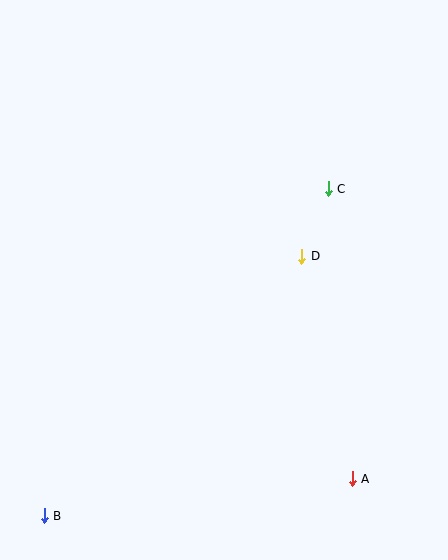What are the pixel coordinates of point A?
Point A is at (352, 479).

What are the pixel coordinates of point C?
Point C is at (328, 189).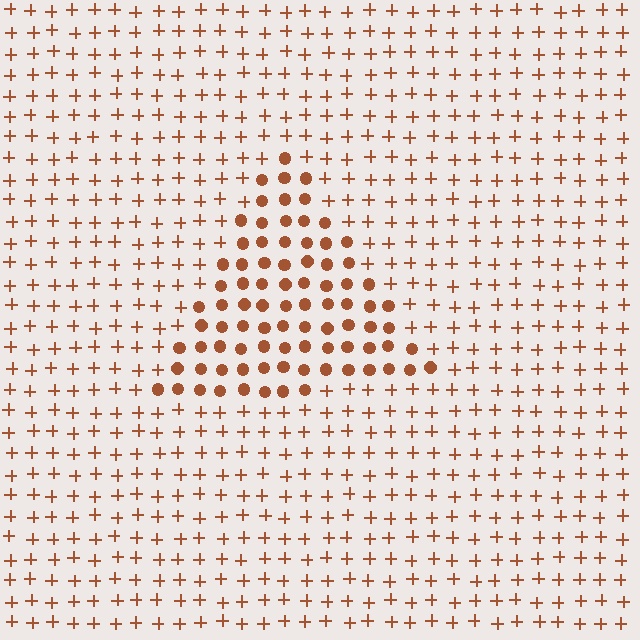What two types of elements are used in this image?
The image uses circles inside the triangle region and plus signs outside it.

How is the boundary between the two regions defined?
The boundary is defined by a change in element shape: circles inside vs. plus signs outside. All elements share the same color and spacing.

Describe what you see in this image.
The image is filled with small brown elements arranged in a uniform grid. A triangle-shaped region contains circles, while the surrounding area contains plus signs. The boundary is defined purely by the change in element shape.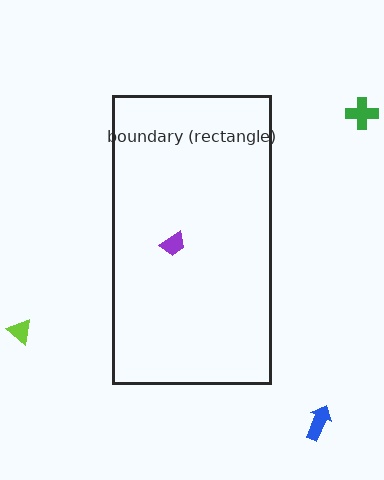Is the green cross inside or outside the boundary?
Outside.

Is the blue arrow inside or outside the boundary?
Outside.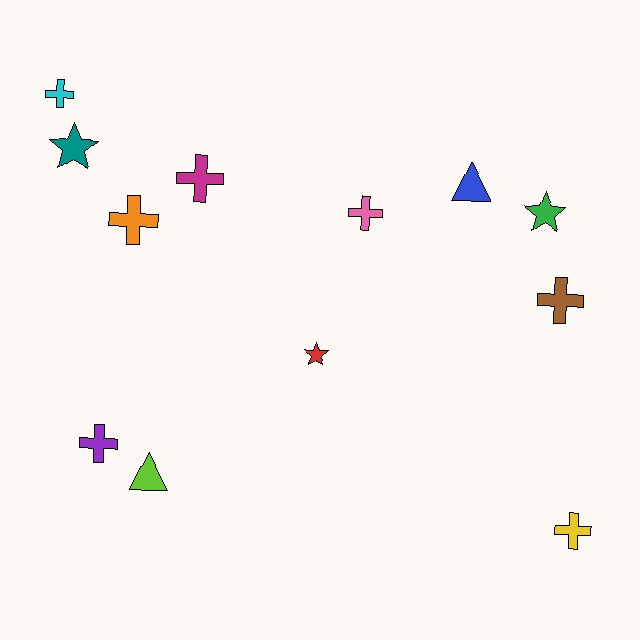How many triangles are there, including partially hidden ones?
There are 2 triangles.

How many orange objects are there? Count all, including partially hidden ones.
There is 1 orange object.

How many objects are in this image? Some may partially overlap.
There are 12 objects.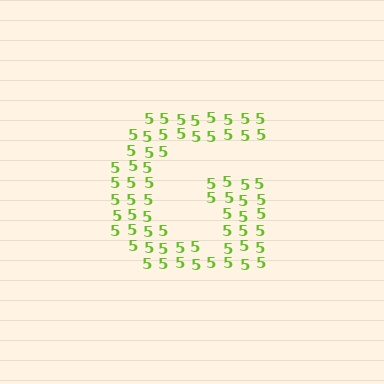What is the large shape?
The large shape is the letter G.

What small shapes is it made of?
It is made of small digit 5's.